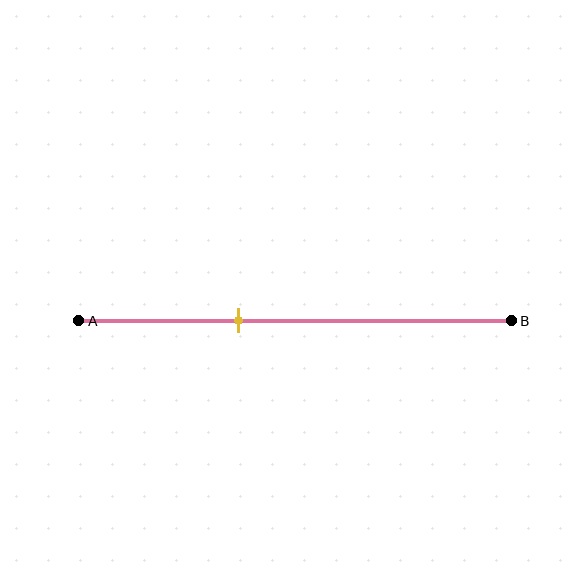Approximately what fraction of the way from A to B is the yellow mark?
The yellow mark is approximately 35% of the way from A to B.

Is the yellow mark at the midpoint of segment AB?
No, the mark is at about 35% from A, not at the 50% midpoint.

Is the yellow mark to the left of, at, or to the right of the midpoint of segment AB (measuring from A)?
The yellow mark is to the left of the midpoint of segment AB.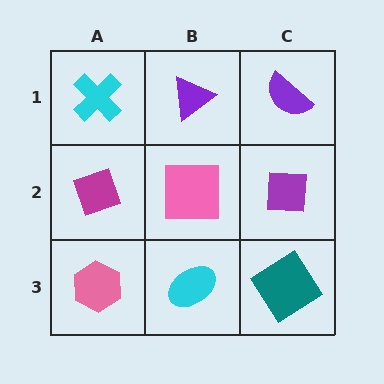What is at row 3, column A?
A pink hexagon.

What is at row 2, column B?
A pink square.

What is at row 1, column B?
A purple triangle.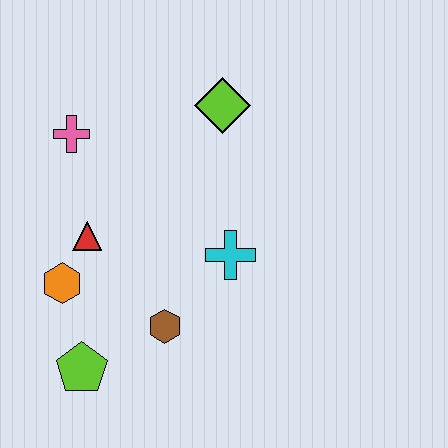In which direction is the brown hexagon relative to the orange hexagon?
The brown hexagon is to the right of the orange hexagon.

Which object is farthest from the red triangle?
The lime diamond is farthest from the red triangle.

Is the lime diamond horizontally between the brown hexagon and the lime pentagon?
No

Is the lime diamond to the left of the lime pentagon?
No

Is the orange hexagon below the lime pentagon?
No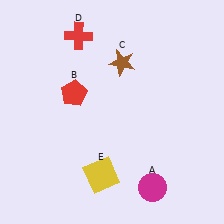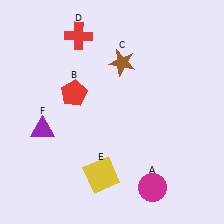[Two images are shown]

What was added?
A purple triangle (F) was added in Image 2.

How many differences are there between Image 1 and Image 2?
There is 1 difference between the two images.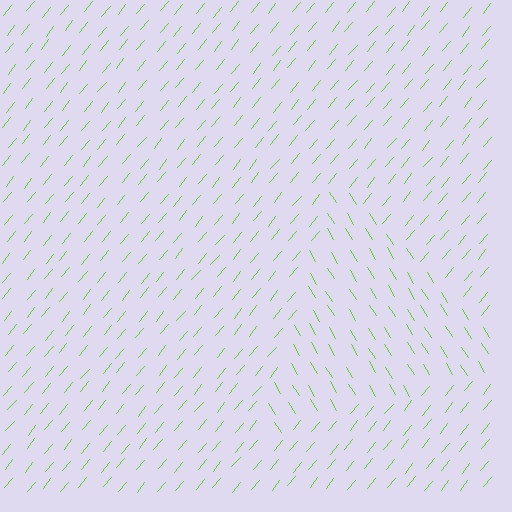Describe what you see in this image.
The image is filled with small lime line segments. A triangle region in the image has lines oriented differently from the surrounding lines, creating a visible texture boundary.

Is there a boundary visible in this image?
Yes, there is a texture boundary formed by a change in line orientation.